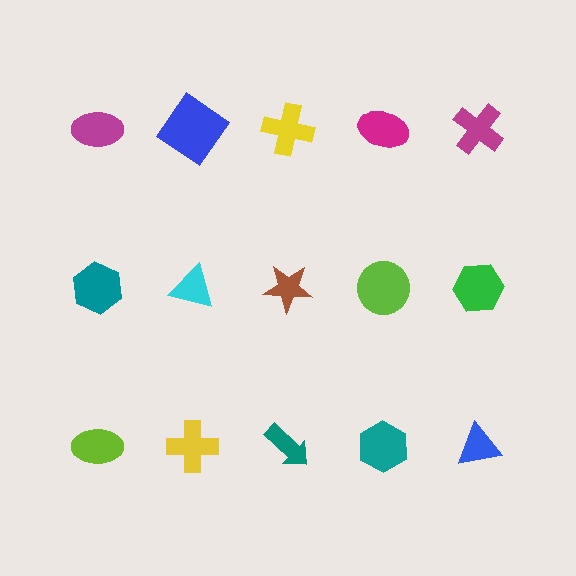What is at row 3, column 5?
A blue triangle.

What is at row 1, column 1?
A magenta ellipse.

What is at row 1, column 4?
A magenta ellipse.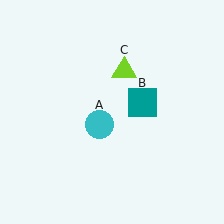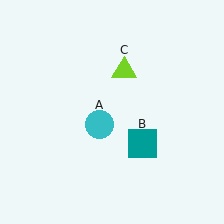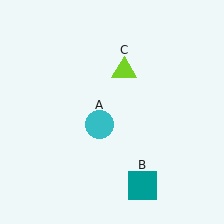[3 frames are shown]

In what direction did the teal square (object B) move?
The teal square (object B) moved down.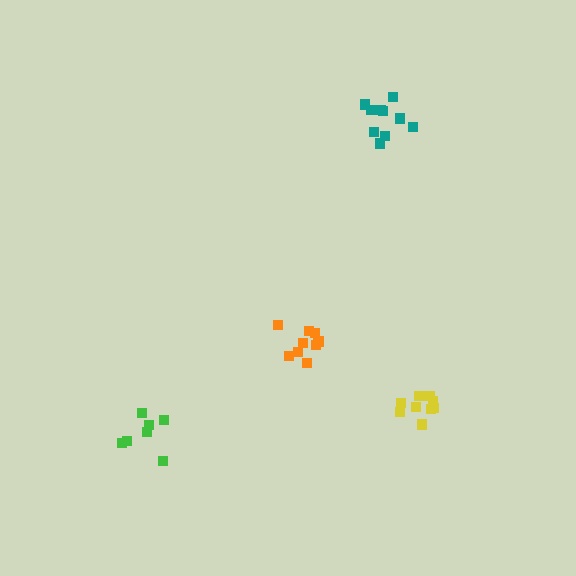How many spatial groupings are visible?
There are 4 spatial groupings.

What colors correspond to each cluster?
The clusters are colored: teal, yellow, orange, green.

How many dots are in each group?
Group 1: 10 dots, Group 2: 10 dots, Group 3: 9 dots, Group 4: 7 dots (36 total).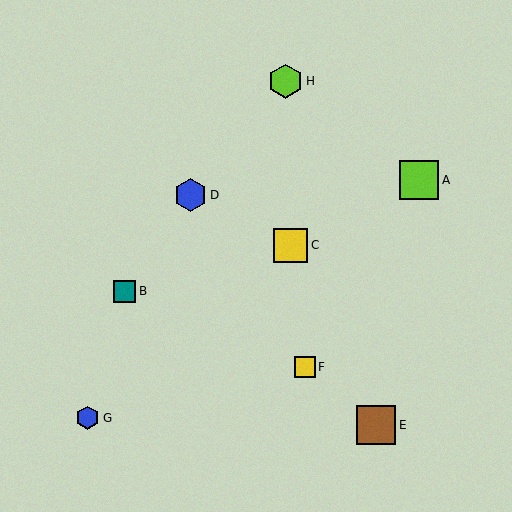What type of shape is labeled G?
Shape G is a blue hexagon.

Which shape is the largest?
The brown square (labeled E) is the largest.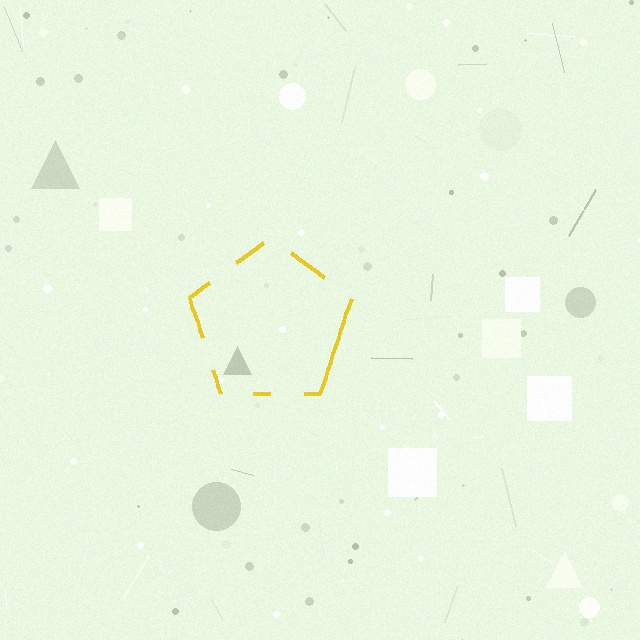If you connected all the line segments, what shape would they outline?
They would outline a pentagon.